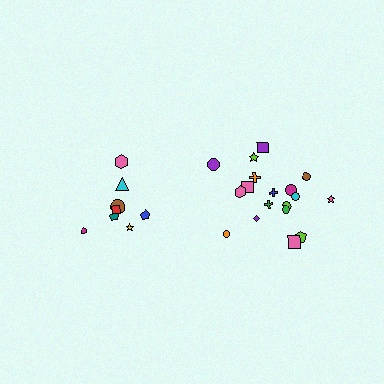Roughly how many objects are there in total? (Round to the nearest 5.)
Roughly 25 objects in total.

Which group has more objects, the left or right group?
The right group.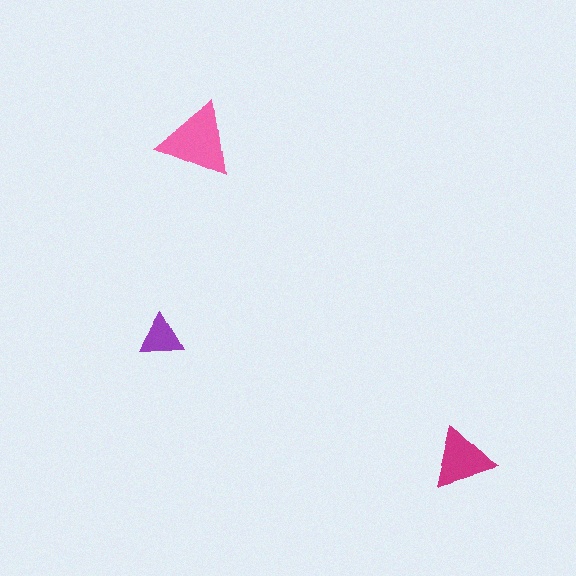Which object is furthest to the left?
The purple triangle is leftmost.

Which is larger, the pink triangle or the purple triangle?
The pink one.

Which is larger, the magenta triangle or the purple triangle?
The magenta one.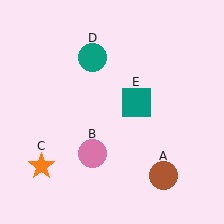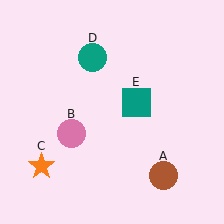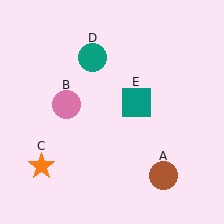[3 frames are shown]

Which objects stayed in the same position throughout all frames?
Brown circle (object A) and orange star (object C) and teal circle (object D) and teal square (object E) remained stationary.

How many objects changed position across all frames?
1 object changed position: pink circle (object B).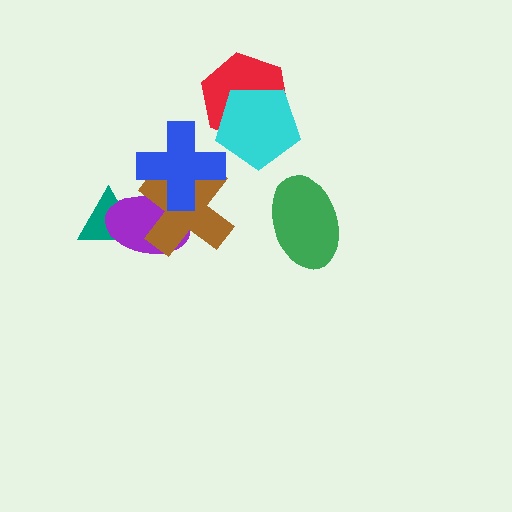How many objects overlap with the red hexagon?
1 object overlaps with the red hexagon.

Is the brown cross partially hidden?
Yes, it is partially covered by another shape.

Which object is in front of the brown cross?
The blue cross is in front of the brown cross.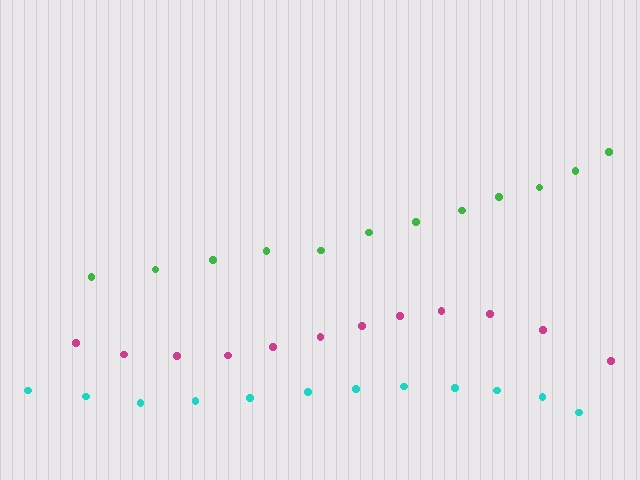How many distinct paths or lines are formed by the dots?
There are 3 distinct paths.